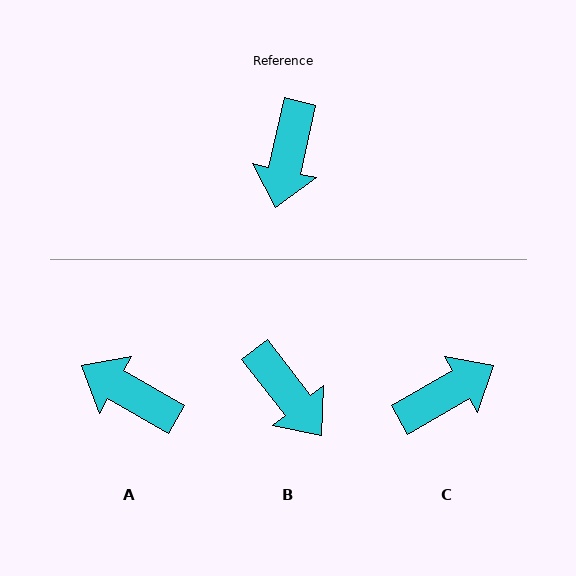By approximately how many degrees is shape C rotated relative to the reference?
Approximately 133 degrees counter-clockwise.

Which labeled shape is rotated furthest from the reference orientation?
C, about 133 degrees away.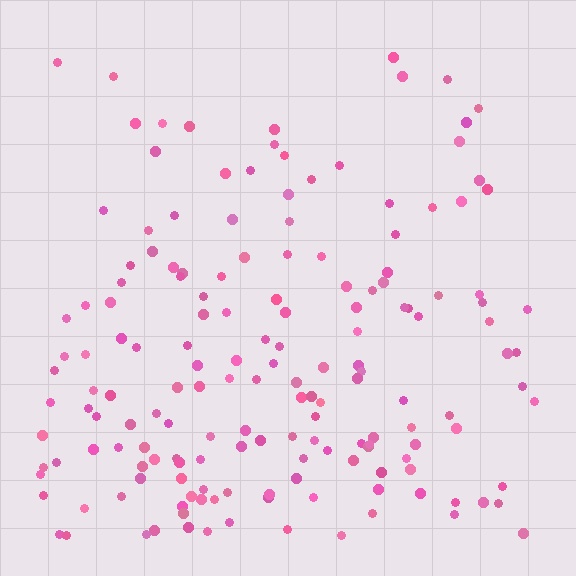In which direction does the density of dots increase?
From top to bottom, with the bottom side densest.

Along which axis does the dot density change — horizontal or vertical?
Vertical.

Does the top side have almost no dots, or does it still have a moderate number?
Still a moderate number, just noticeably fewer than the bottom.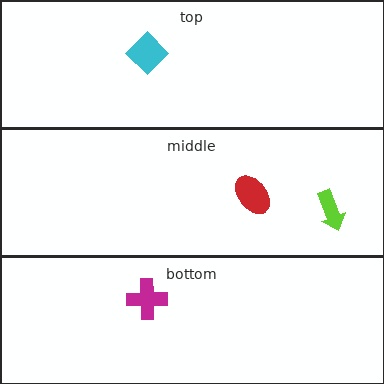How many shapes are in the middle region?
2.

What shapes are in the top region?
The cyan diamond.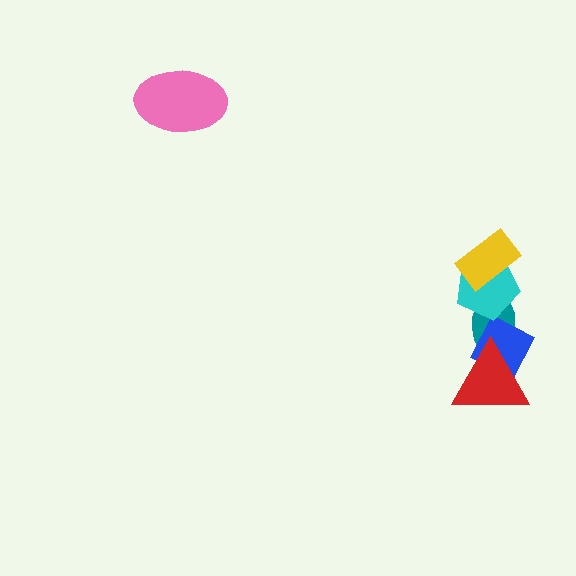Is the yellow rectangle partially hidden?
No, no other shape covers it.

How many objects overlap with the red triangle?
2 objects overlap with the red triangle.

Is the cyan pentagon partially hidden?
Yes, it is partially covered by another shape.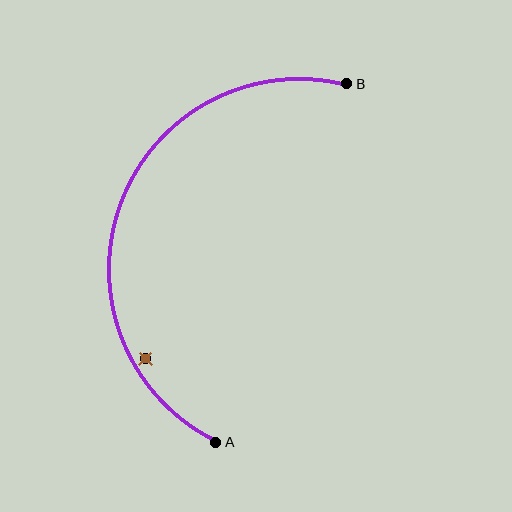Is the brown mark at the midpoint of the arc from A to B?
No — the brown mark does not lie on the arc at all. It sits slightly inside the curve.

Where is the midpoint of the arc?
The arc midpoint is the point on the curve farthest from the straight line joining A and B. It sits to the left of that line.